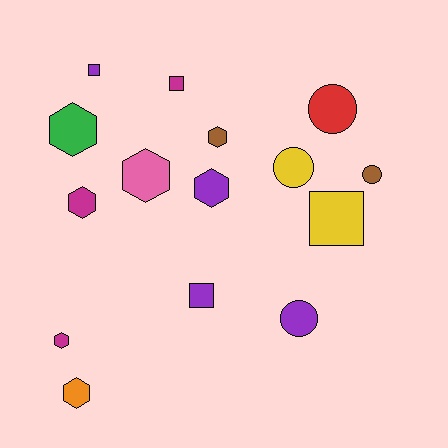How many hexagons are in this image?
There are 7 hexagons.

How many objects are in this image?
There are 15 objects.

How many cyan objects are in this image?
There are no cyan objects.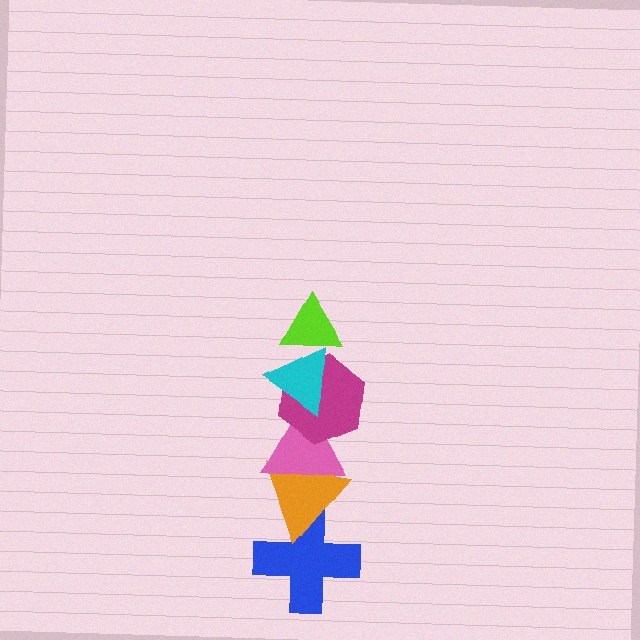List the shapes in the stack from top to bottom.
From top to bottom: the lime triangle, the cyan triangle, the magenta hexagon, the pink triangle, the orange triangle, the blue cross.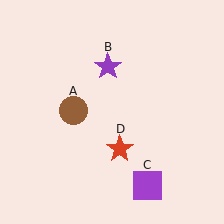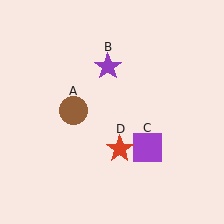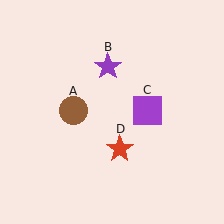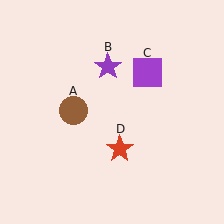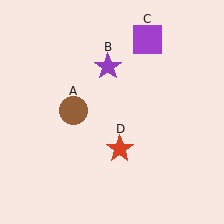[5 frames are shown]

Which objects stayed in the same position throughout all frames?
Brown circle (object A) and purple star (object B) and red star (object D) remained stationary.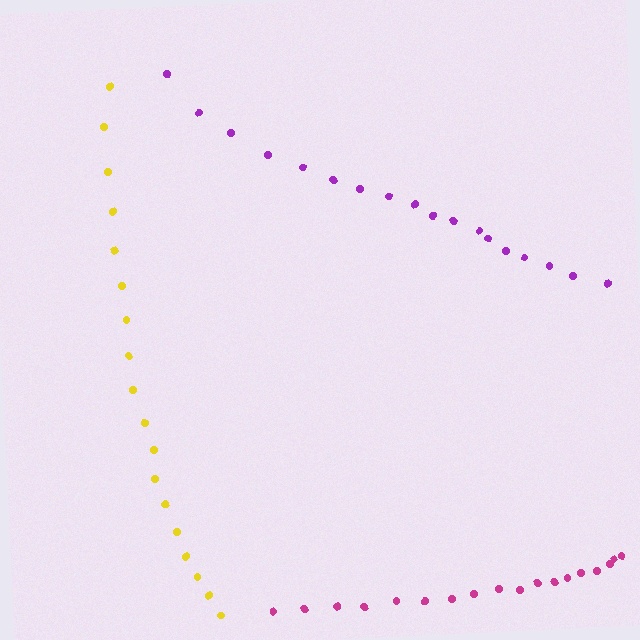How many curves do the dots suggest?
There are 3 distinct paths.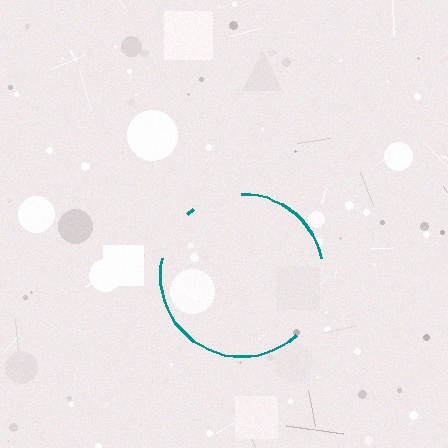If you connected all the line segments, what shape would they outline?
They would outline a circle.